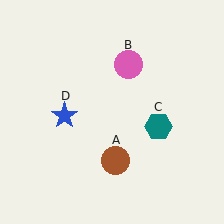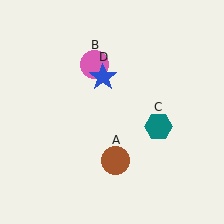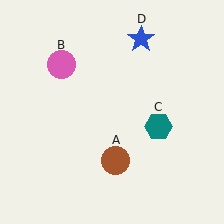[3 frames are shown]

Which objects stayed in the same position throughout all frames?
Brown circle (object A) and teal hexagon (object C) remained stationary.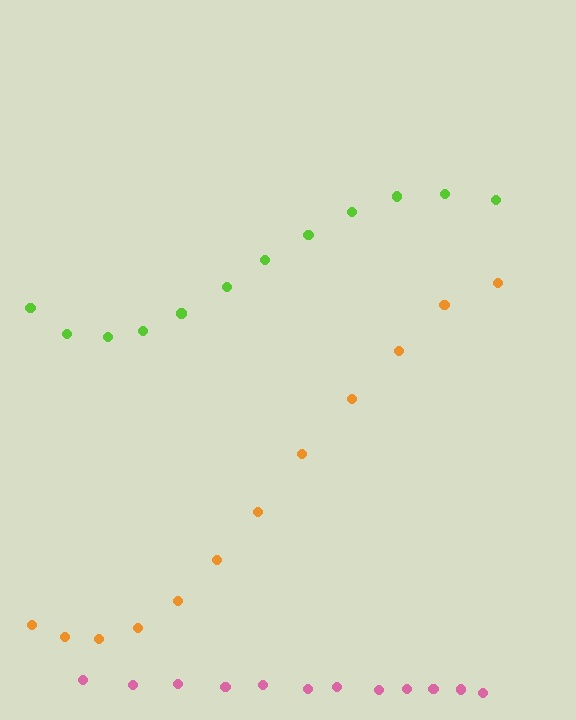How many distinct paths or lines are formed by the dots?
There are 3 distinct paths.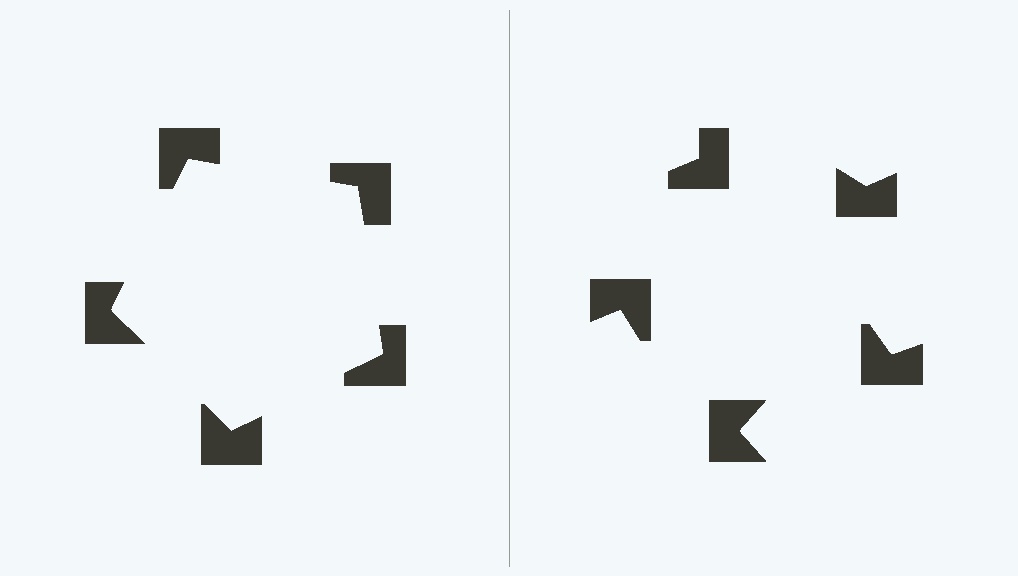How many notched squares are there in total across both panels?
10 — 5 on each side.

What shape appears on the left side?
An illusory pentagon.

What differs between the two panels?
The notched squares are positioned identically on both sides; only the wedge orientations differ. On the left they align to a pentagon; on the right they are misaligned.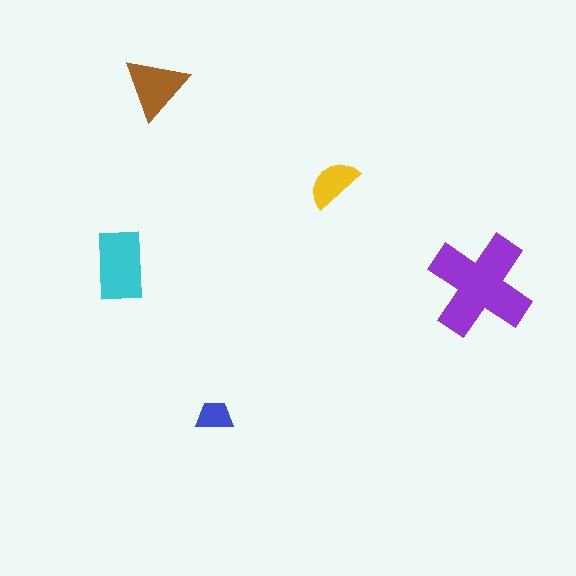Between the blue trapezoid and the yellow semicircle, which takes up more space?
The yellow semicircle.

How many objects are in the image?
There are 5 objects in the image.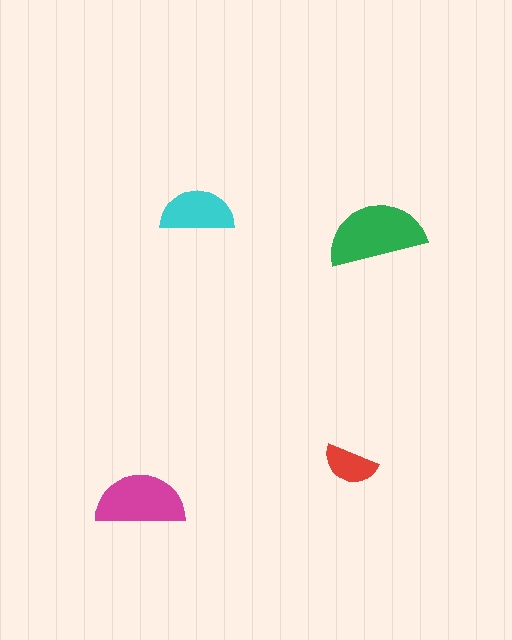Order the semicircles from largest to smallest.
the green one, the magenta one, the cyan one, the red one.